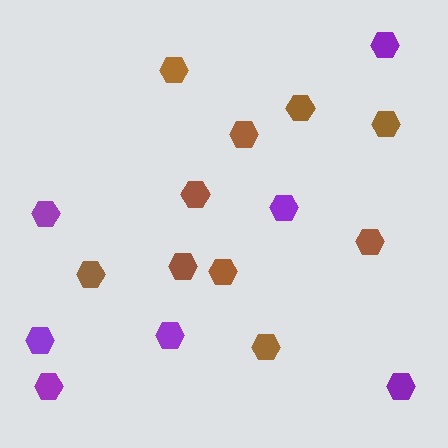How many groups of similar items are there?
There are 2 groups: one group of brown hexagons (10) and one group of purple hexagons (7).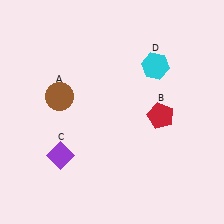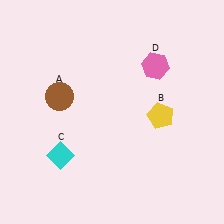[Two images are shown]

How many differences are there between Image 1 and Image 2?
There are 3 differences between the two images.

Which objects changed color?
B changed from red to yellow. C changed from purple to cyan. D changed from cyan to pink.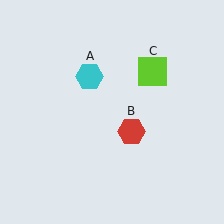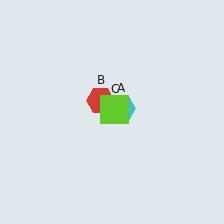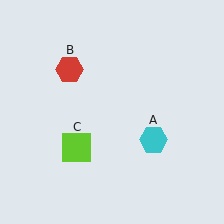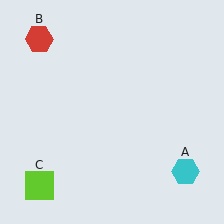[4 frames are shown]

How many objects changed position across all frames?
3 objects changed position: cyan hexagon (object A), red hexagon (object B), lime square (object C).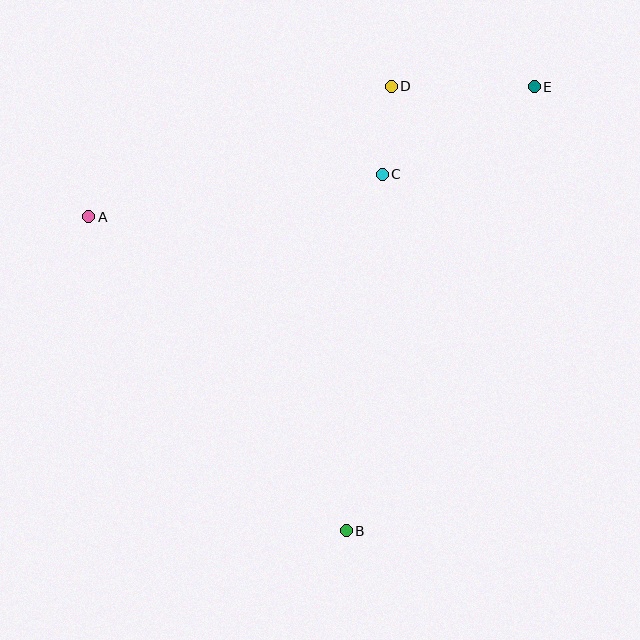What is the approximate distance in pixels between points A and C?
The distance between A and C is approximately 296 pixels.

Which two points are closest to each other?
Points C and D are closest to each other.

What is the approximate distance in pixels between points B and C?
The distance between B and C is approximately 358 pixels.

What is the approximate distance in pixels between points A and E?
The distance between A and E is approximately 464 pixels.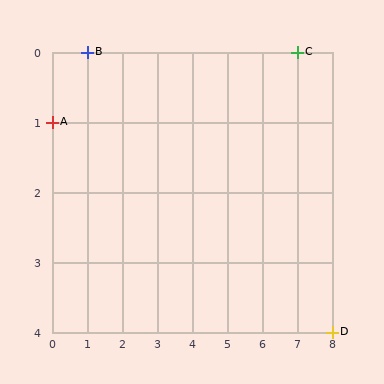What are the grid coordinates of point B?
Point B is at grid coordinates (1, 0).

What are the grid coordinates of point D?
Point D is at grid coordinates (8, 4).